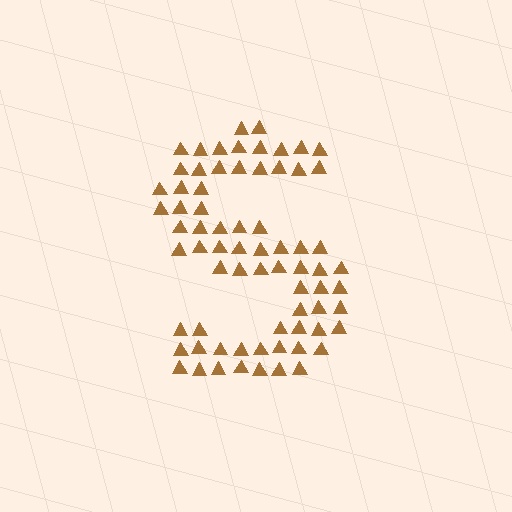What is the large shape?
The large shape is the letter S.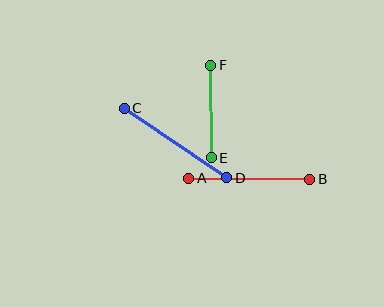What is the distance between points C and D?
The distance is approximately 124 pixels.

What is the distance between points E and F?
The distance is approximately 93 pixels.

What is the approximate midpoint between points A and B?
The midpoint is at approximately (249, 179) pixels.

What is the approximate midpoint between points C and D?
The midpoint is at approximately (175, 143) pixels.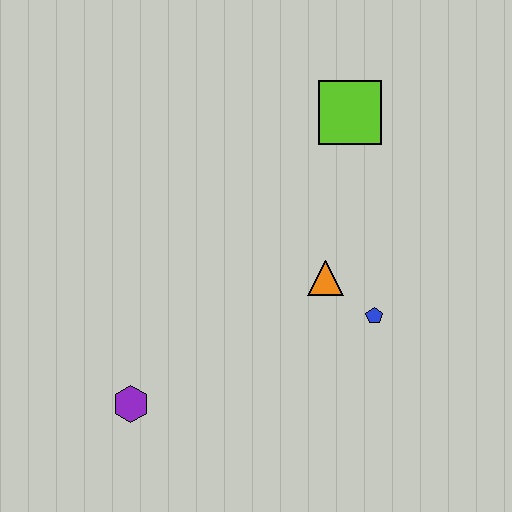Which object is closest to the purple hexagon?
The orange triangle is closest to the purple hexagon.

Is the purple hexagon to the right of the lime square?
No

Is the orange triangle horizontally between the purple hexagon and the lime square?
Yes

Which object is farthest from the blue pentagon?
The purple hexagon is farthest from the blue pentagon.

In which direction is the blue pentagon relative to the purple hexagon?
The blue pentagon is to the right of the purple hexagon.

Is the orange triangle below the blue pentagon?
No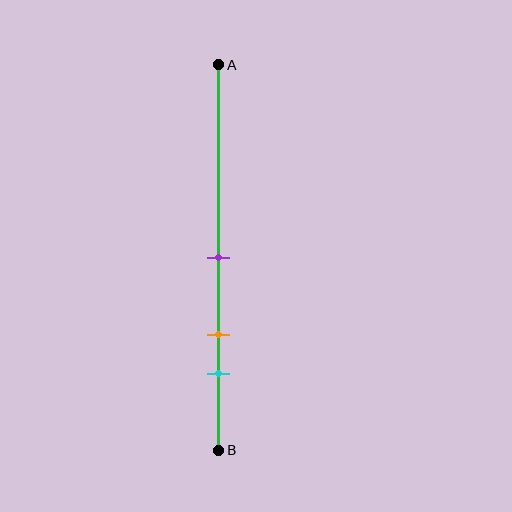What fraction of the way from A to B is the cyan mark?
The cyan mark is approximately 80% (0.8) of the way from A to B.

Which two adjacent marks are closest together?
The orange and cyan marks are the closest adjacent pair.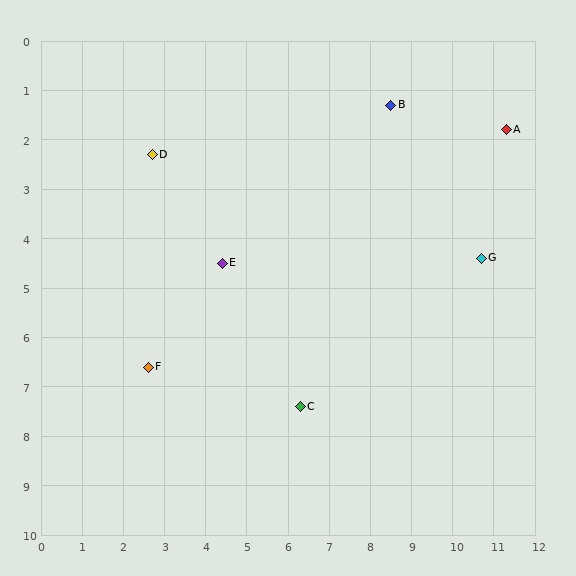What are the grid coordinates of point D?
Point D is at approximately (2.7, 2.3).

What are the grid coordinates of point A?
Point A is at approximately (11.3, 1.8).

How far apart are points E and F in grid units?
Points E and F are about 2.8 grid units apart.